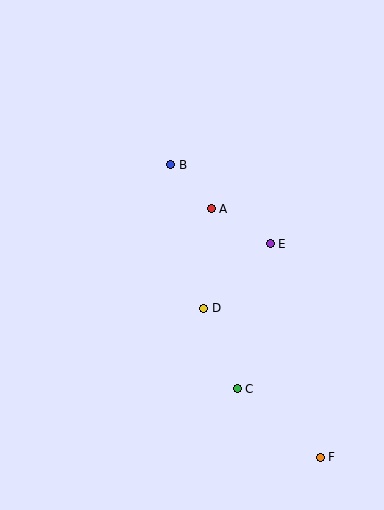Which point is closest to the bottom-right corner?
Point F is closest to the bottom-right corner.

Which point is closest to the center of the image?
Point A at (211, 209) is closest to the center.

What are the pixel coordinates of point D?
Point D is at (204, 308).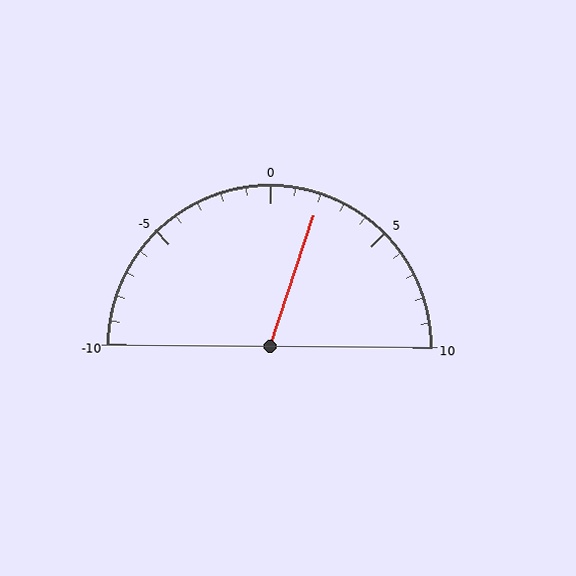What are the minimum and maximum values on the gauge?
The gauge ranges from -10 to 10.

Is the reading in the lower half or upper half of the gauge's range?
The reading is in the upper half of the range (-10 to 10).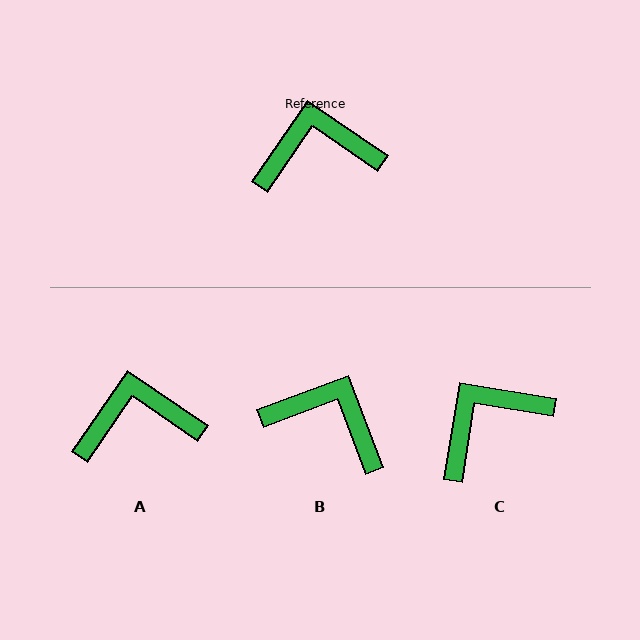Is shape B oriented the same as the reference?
No, it is off by about 35 degrees.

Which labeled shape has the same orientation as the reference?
A.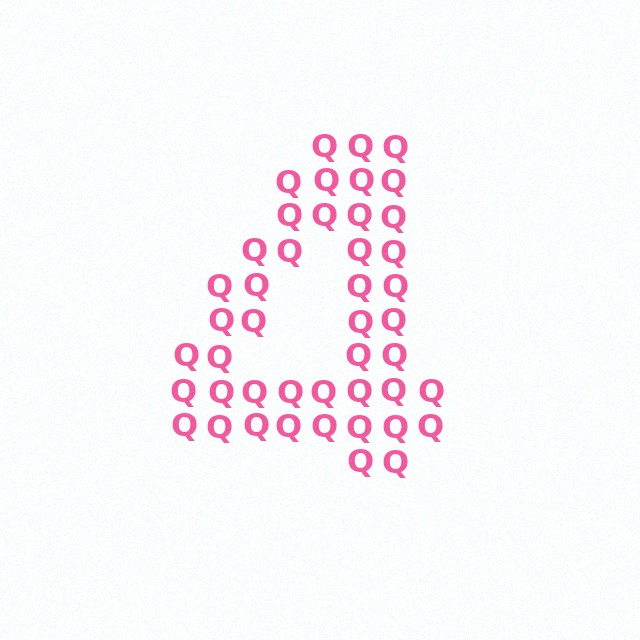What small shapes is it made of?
It is made of small letter Q's.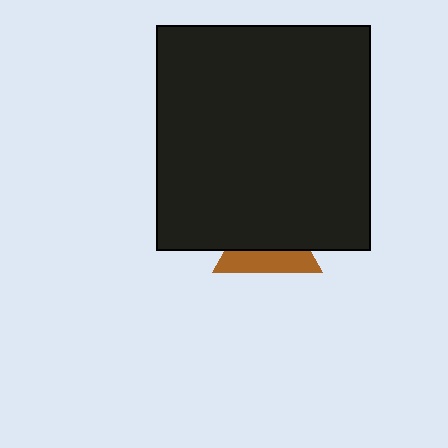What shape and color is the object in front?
The object in front is a black rectangle.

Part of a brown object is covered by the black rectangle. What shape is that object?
It is a triangle.